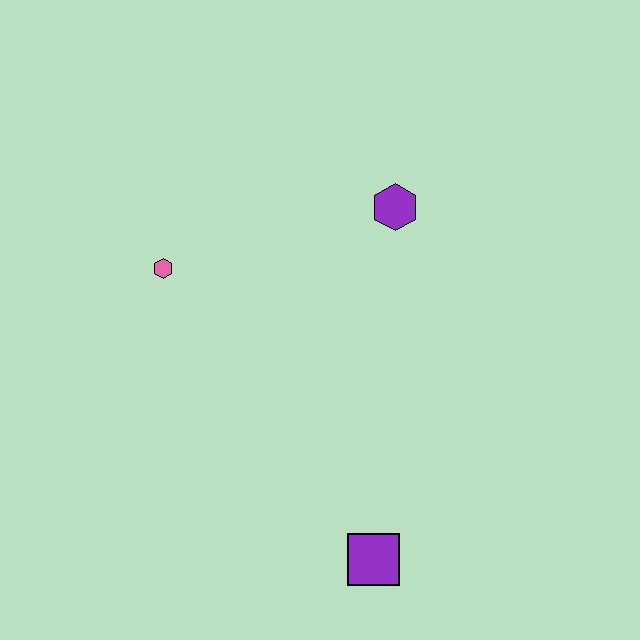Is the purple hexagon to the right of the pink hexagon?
Yes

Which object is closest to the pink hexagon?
The purple hexagon is closest to the pink hexagon.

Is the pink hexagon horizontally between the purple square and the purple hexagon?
No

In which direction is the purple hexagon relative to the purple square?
The purple hexagon is above the purple square.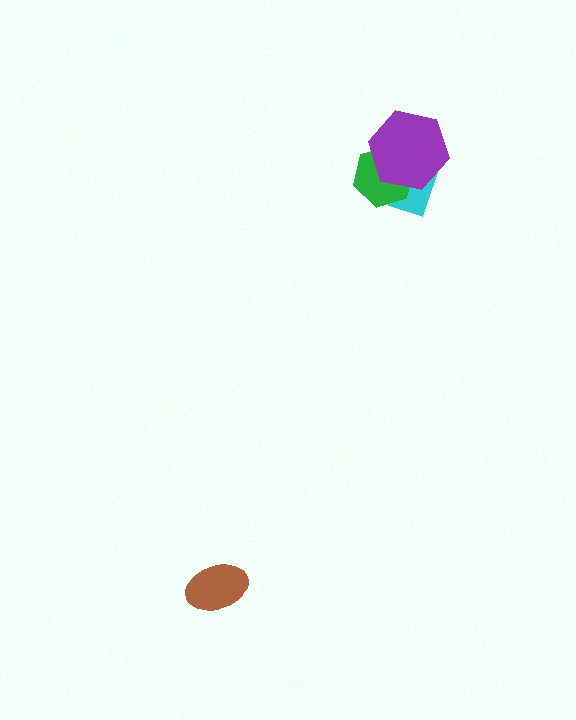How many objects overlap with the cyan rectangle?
2 objects overlap with the cyan rectangle.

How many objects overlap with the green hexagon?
2 objects overlap with the green hexagon.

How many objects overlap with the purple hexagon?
2 objects overlap with the purple hexagon.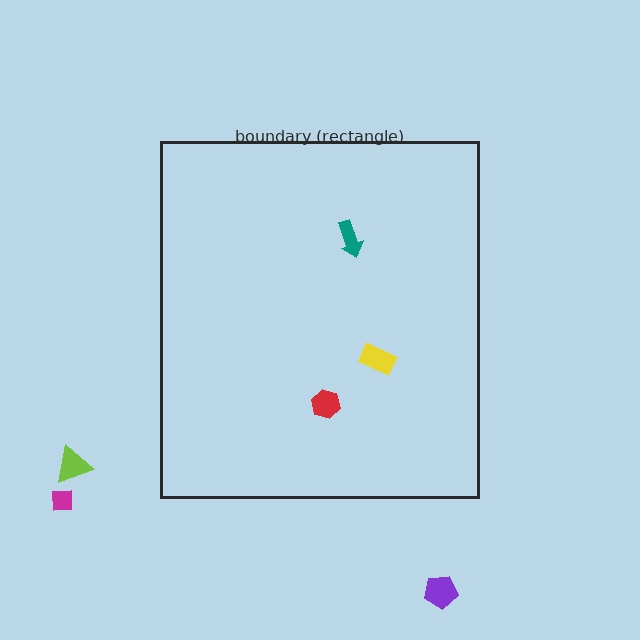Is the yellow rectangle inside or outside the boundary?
Inside.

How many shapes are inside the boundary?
3 inside, 3 outside.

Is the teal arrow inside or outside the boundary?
Inside.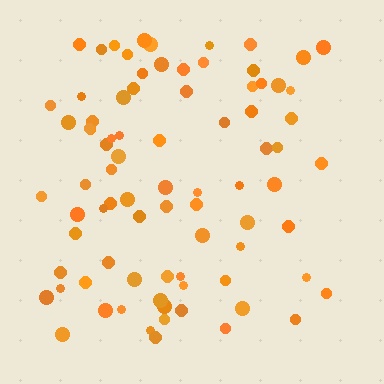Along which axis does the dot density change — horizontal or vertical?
Horizontal.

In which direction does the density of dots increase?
From right to left, with the left side densest.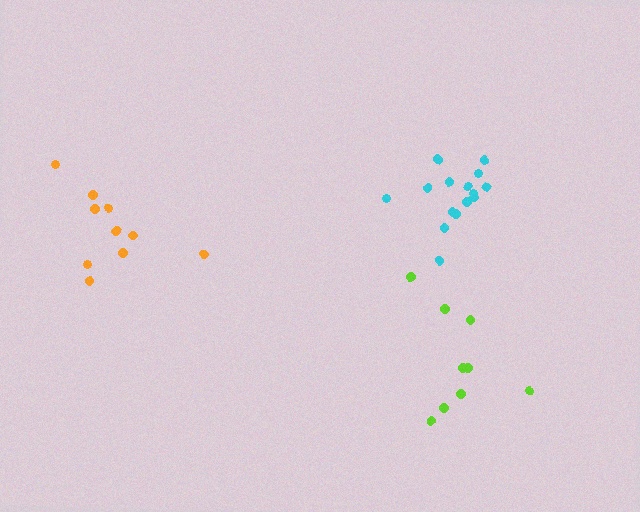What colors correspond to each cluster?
The clusters are colored: cyan, orange, lime.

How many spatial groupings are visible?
There are 3 spatial groupings.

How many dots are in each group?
Group 1: 15 dots, Group 2: 10 dots, Group 3: 9 dots (34 total).